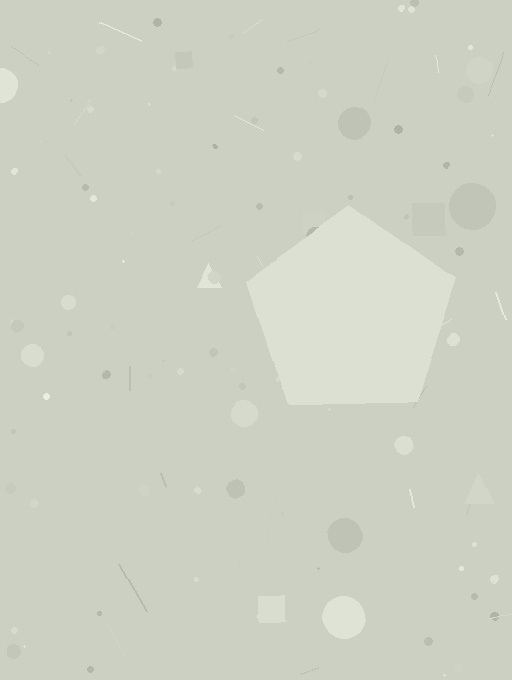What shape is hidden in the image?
A pentagon is hidden in the image.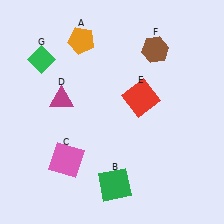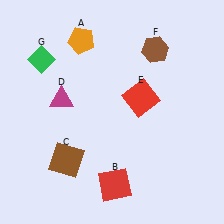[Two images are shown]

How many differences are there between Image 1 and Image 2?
There are 2 differences between the two images.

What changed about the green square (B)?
In Image 1, B is green. In Image 2, it changed to red.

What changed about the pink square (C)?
In Image 1, C is pink. In Image 2, it changed to brown.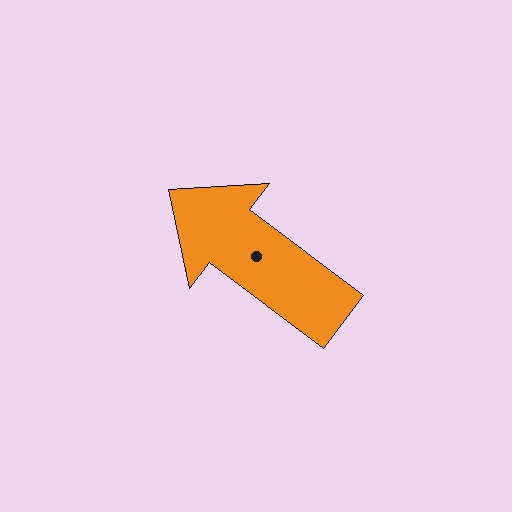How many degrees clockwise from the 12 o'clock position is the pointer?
Approximately 307 degrees.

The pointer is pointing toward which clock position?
Roughly 10 o'clock.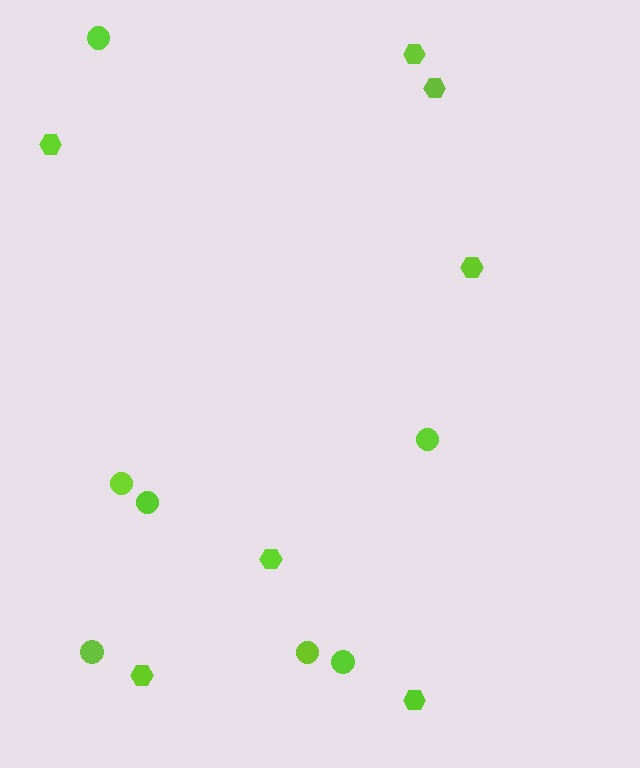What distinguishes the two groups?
There are 2 groups: one group of hexagons (7) and one group of circles (7).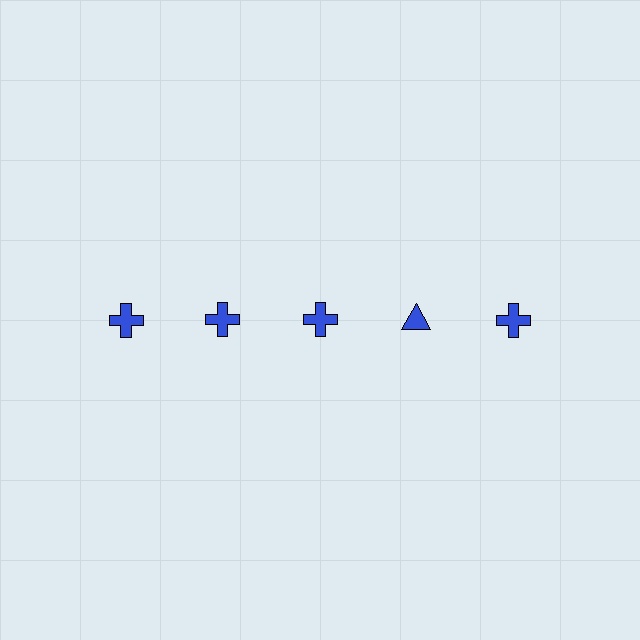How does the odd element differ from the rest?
It has a different shape: triangle instead of cross.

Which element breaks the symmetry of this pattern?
The blue triangle in the top row, second from right column breaks the symmetry. All other shapes are blue crosses.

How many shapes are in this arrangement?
There are 5 shapes arranged in a grid pattern.